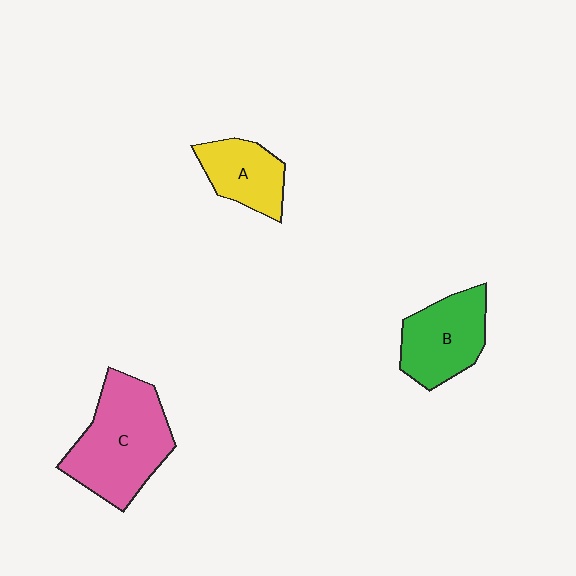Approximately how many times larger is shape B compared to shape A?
Approximately 1.3 times.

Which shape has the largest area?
Shape C (pink).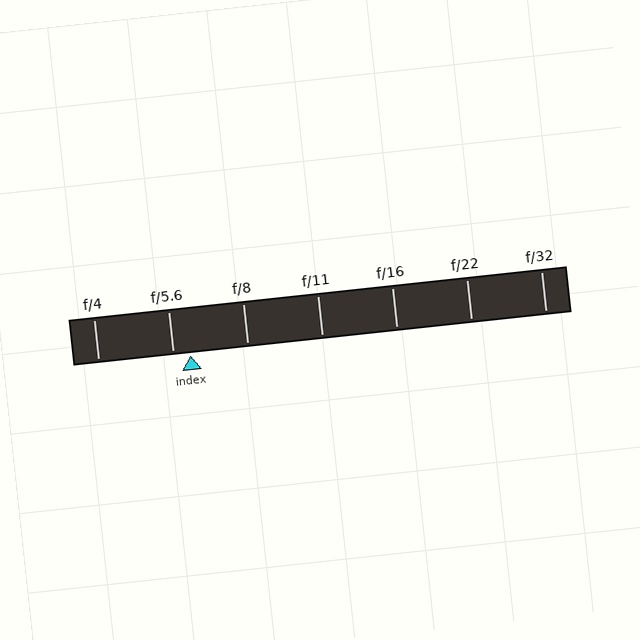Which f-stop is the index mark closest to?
The index mark is closest to f/5.6.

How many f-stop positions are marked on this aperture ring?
There are 7 f-stop positions marked.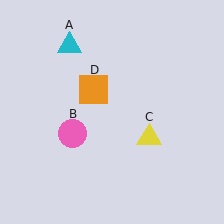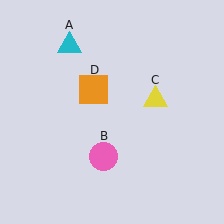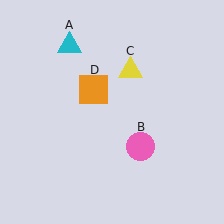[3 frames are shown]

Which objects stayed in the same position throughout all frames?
Cyan triangle (object A) and orange square (object D) remained stationary.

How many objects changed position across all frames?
2 objects changed position: pink circle (object B), yellow triangle (object C).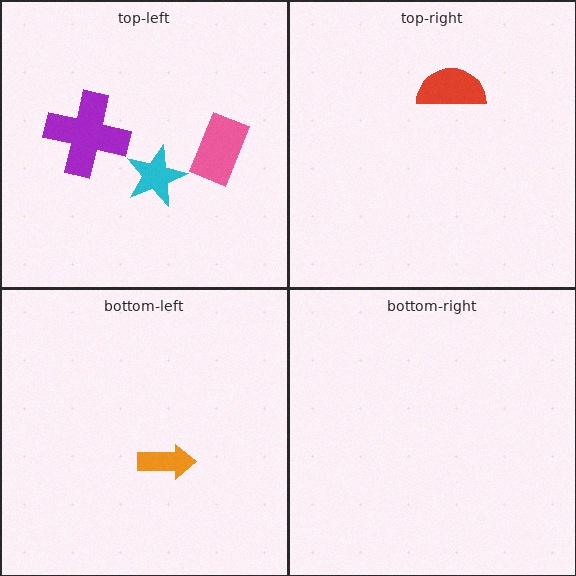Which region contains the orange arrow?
The bottom-left region.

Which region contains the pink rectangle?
The top-left region.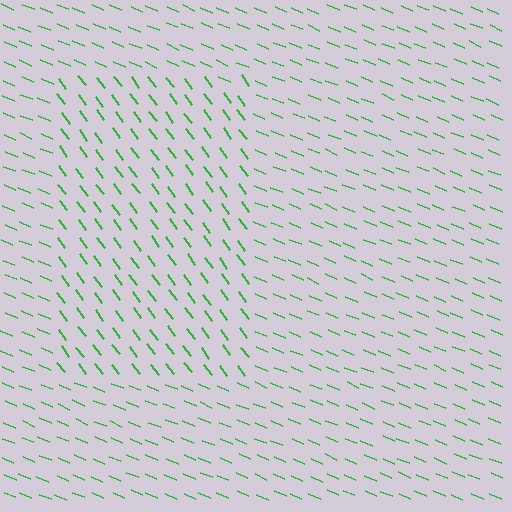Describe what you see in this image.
The image is filled with small green line segments. A rectangle region in the image has lines oriented differently from the surrounding lines, creating a visible texture boundary.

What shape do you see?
I see a rectangle.